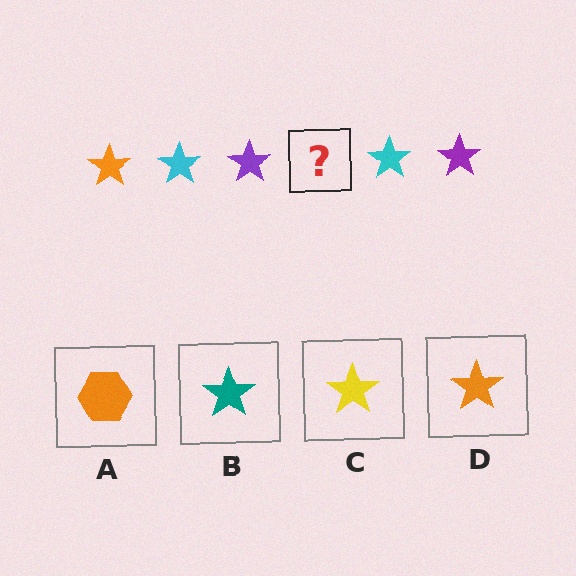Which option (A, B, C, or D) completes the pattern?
D.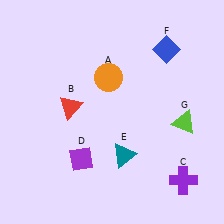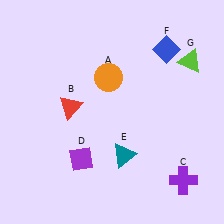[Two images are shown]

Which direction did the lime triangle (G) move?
The lime triangle (G) moved up.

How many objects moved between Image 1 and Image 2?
1 object moved between the two images.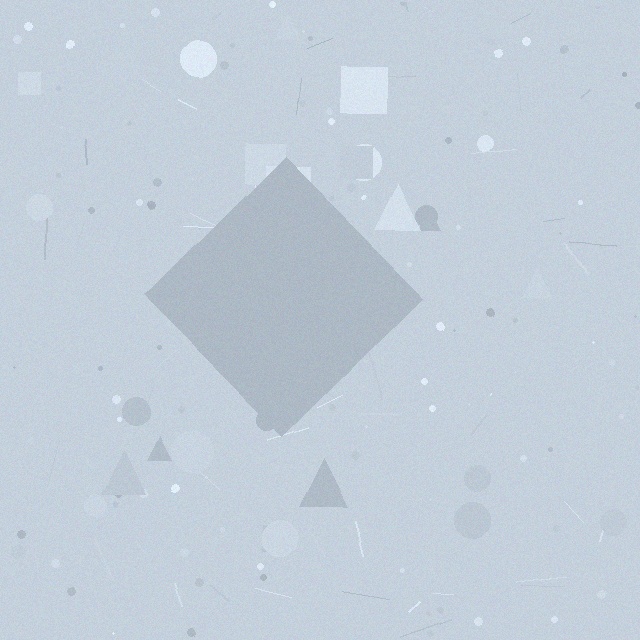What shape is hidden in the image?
A diamond is hidden in the image.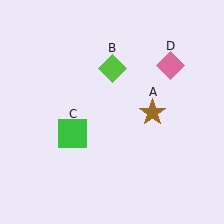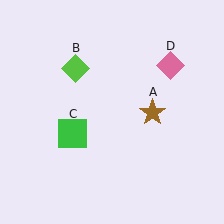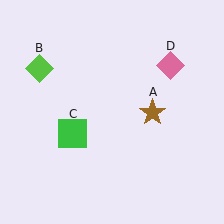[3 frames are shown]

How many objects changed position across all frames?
1 object changed position: lime diamond (object B).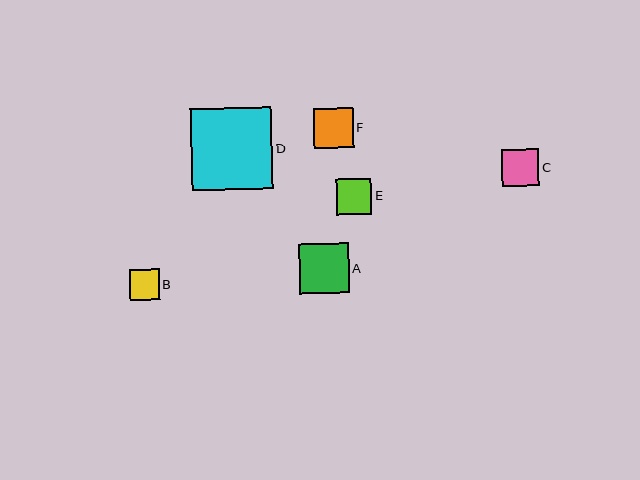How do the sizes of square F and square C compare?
Square F and square C are approximately the same size.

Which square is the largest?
Square D is the largest with a size of approximately 82 pixels.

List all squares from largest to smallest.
From largest to smallest: D, A, F, C, E, B.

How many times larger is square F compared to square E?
Square F is approximately 1.1 times the size of square E.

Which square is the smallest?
Square B is the smallest with a size of approximately 30 pixels.